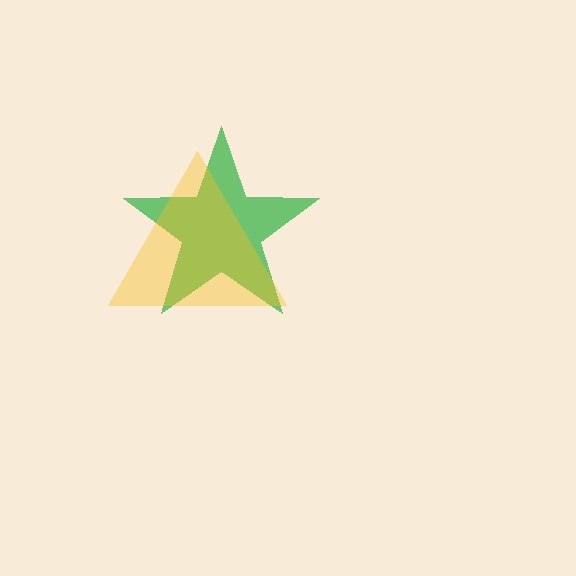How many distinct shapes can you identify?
There are 2 distinct shapes: a green star, a yellow triangle.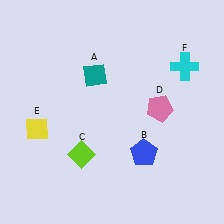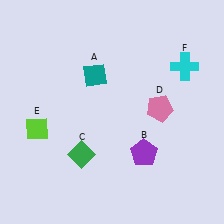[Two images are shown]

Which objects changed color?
B changed from blue to purple. C changed from lime to green. E changed from yellow to lime.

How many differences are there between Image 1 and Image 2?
There are 3 differences between the two images.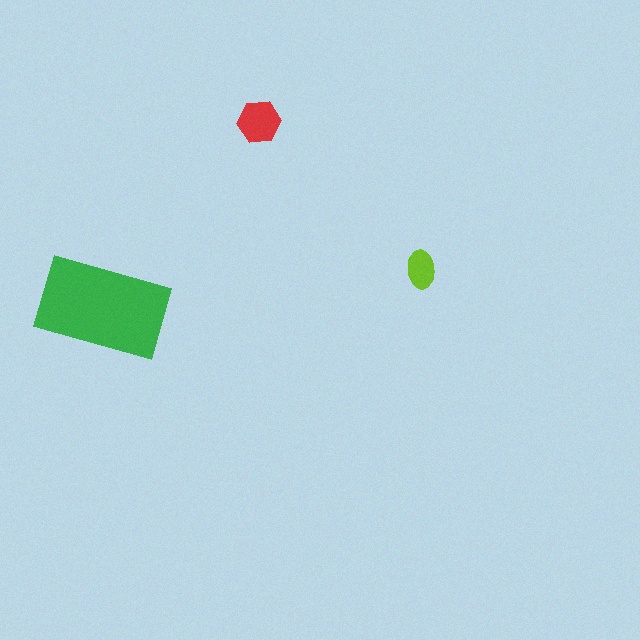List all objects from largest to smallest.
The green rectangle, the red hexagon, the lime ellipse.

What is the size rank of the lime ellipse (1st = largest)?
3rd.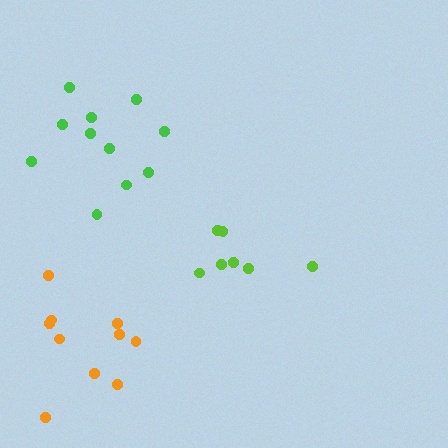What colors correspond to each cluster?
The clusters are colored: green, orange, lime.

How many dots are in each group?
Group 1: 11 dots, Group 2: 10 dots, Group 3: 7 dots (28 total).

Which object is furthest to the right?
The lime cluster is rightmost.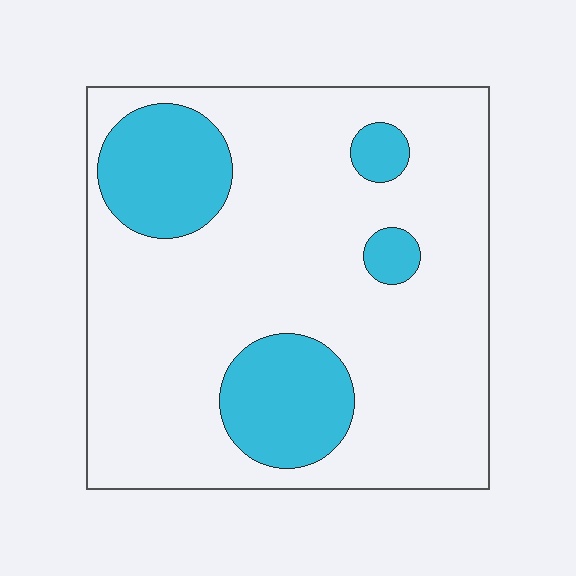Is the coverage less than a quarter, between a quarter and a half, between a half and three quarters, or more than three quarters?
Less than a quarter.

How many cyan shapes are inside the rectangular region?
4.